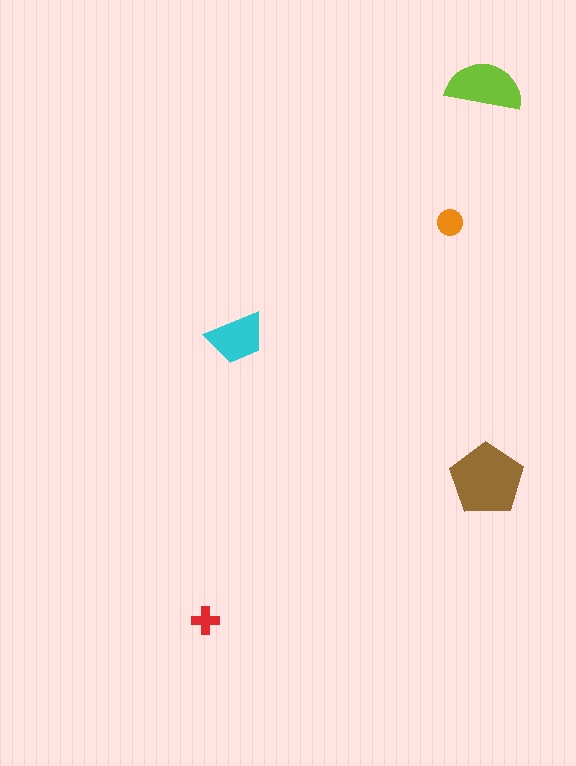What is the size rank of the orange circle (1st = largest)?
4th.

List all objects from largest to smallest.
The brown pentagon, the lime semicircle, the cyan trapezoid, the orange circle, the red cross.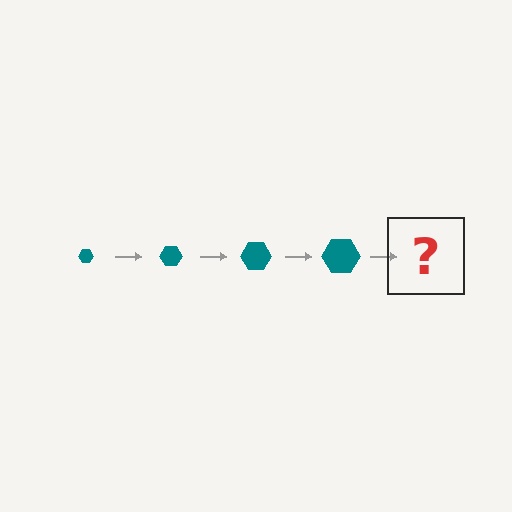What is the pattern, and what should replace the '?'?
The pattern is that the hexagon gets progressively larger each step. The '?' should be a teal hexagon, larger than the previous one.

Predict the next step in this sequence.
The next step is a teal hexagon, larger than the previous one.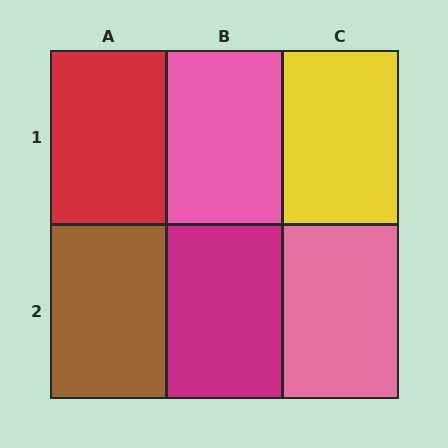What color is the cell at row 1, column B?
Pink.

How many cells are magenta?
1 cell is magenta.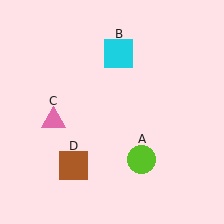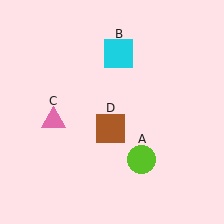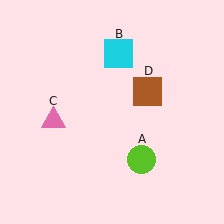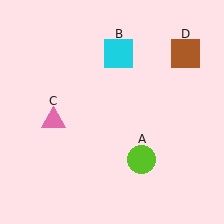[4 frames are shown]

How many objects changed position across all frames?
1 object changed position: brown square (object D).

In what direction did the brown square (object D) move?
The brown square (object D) moved up and to the right.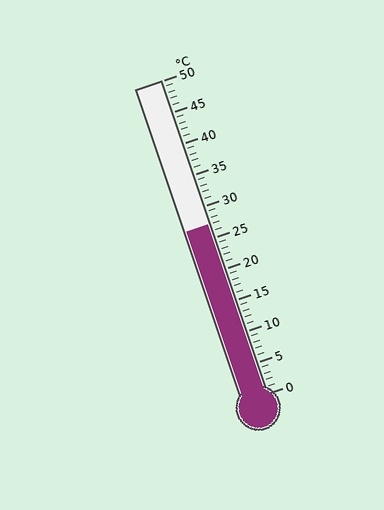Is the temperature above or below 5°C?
The temperature is above 5°C.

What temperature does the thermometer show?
The thermometer shows approximately 27°C.